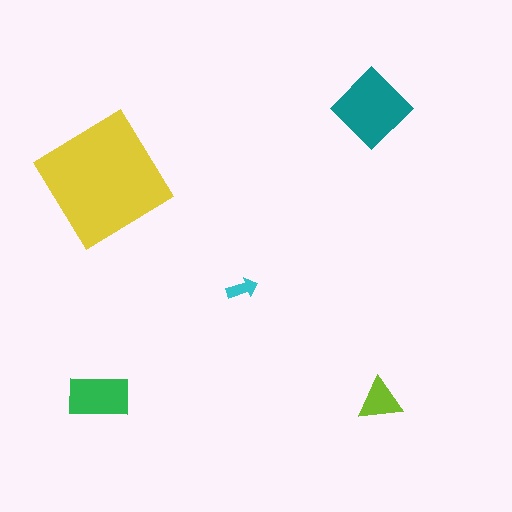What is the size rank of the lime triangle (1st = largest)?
4th.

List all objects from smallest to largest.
The cyan arrow, the lime triangle, the green rectangle, the teal diamond, the yellow diamond.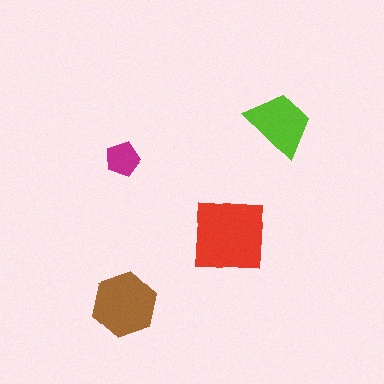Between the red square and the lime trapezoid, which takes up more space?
The red square.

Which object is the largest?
The red square.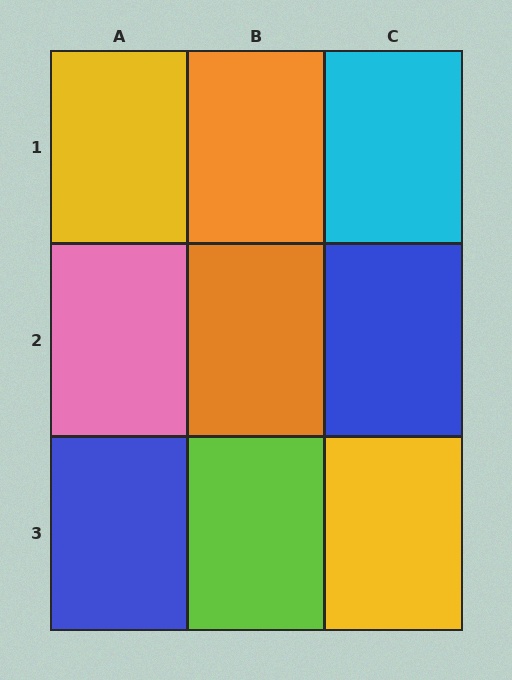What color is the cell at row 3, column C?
Yellow.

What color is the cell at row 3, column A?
Blue.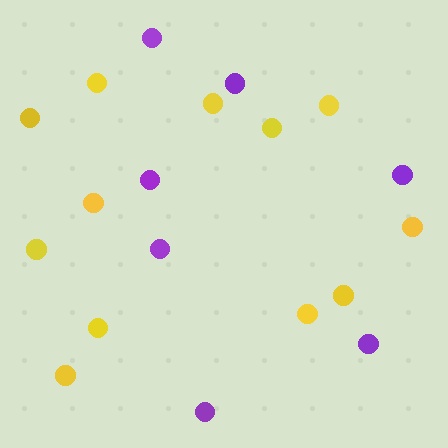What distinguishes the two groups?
There are 2 groups: one group of yellow circles (12) and one group of purple circles (7).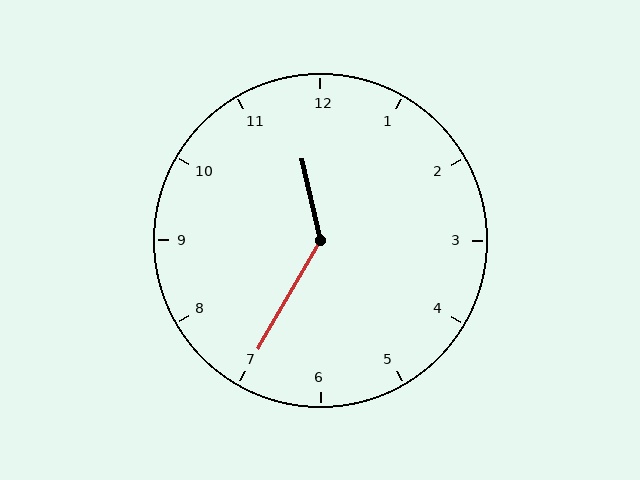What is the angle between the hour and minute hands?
Approximately 138 degrees.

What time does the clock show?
11:35.